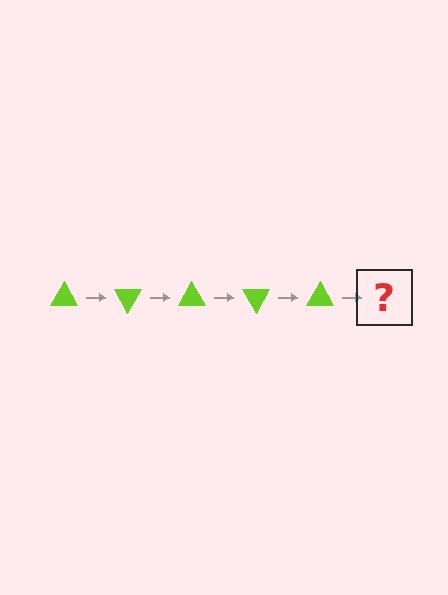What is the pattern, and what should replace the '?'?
The pattern is that the triangle rotates 60 degrees each step. The '?' should be a lime triangle rotated 300 degrees.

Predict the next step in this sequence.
The next step is a lime triangle rotated 300 degrees.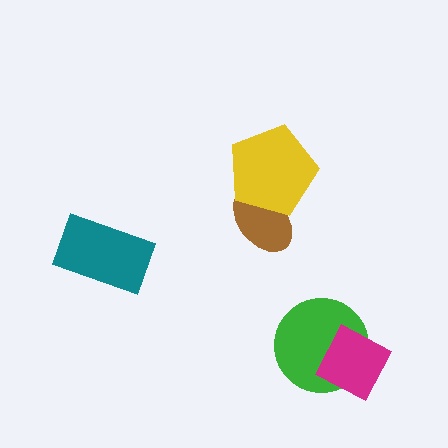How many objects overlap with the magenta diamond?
1 object overlaps with the magenta diamond.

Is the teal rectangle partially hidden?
No, no other shape covers it.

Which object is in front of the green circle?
The magenta diamond is in front of the green circle.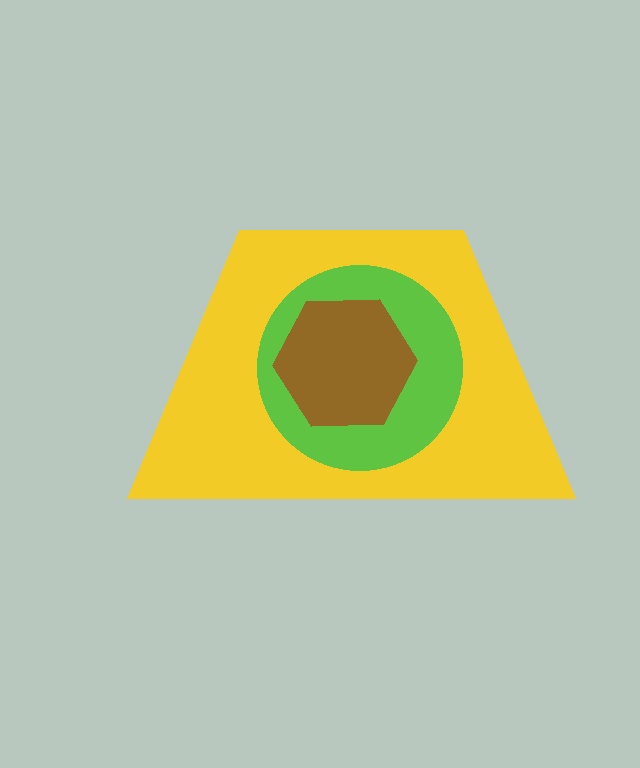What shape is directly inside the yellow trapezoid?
The lime circle.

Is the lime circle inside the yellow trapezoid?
Yes.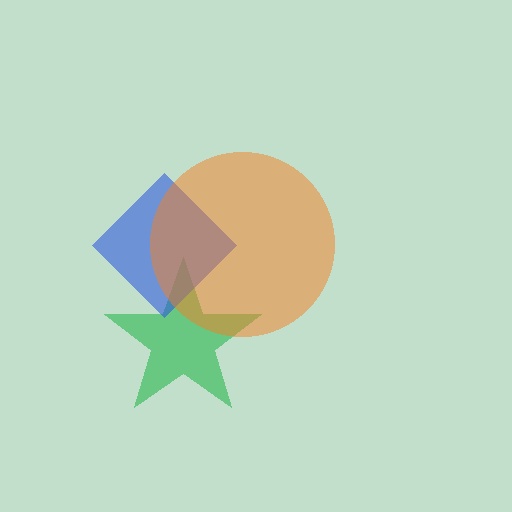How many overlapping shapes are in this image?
There are 3 overlapping shapes in the image.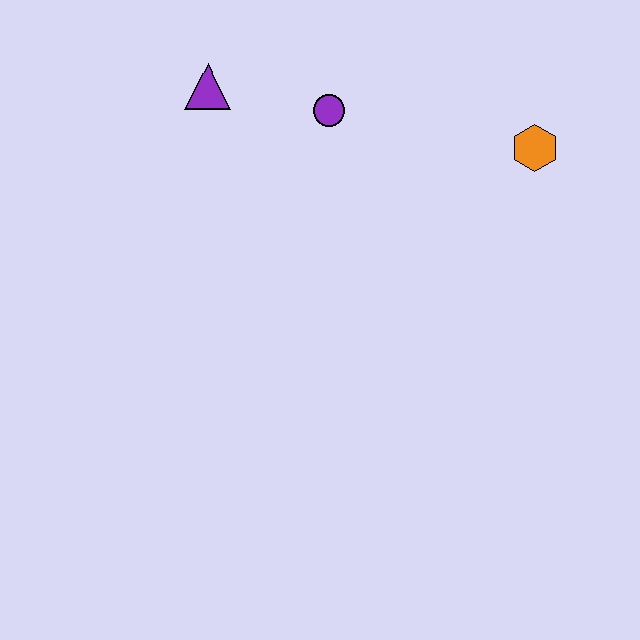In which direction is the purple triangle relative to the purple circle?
The purple triangle is to the left of the purple circle.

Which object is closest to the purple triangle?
The purple circle is closest to the purple triangle.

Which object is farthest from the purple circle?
The orange hexagon is farthest from the purple circle.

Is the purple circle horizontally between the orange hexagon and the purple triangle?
Yes